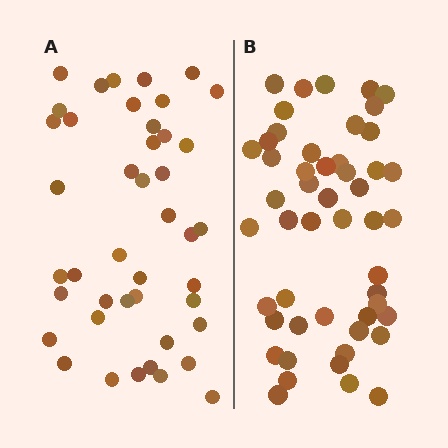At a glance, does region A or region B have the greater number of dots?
Region B (the right region) has more dots.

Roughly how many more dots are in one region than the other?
Region B has roughly 8 or so more dots than region A.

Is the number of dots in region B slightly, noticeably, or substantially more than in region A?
Region B has only slightly more — the two regions are fairly close. The ratio is roughly 1.2 to 1.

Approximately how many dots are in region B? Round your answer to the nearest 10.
About 50 dots.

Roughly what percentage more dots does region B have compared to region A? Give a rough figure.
About 15% more.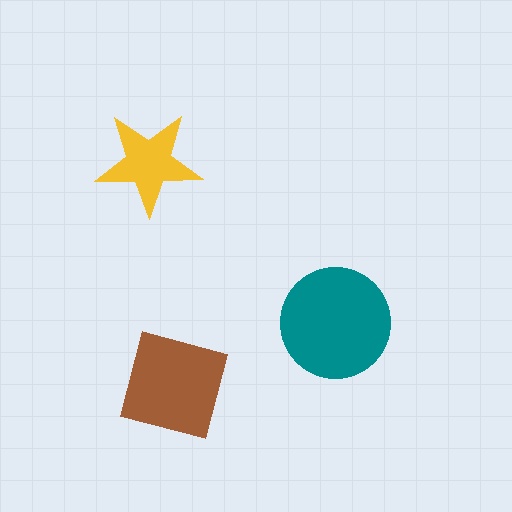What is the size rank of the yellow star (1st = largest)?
3rd.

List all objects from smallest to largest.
The yellow star, the brown square, the teal circle.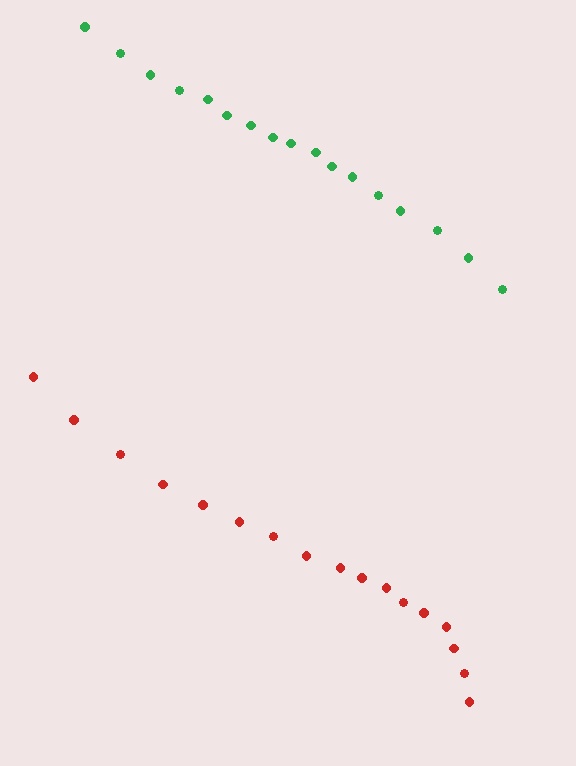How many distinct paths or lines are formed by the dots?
There are 2 distinct paths.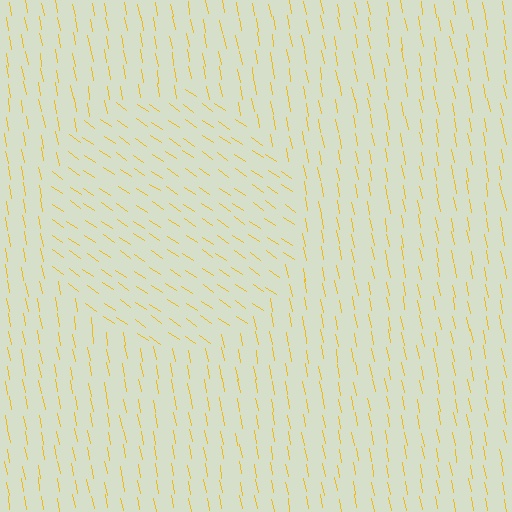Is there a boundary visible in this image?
Yes, there is a texture boundary formed by a change in line orientation.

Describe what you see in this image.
The image is filled with small yellow line segments. A circle region in the image has lines oriented differently from the surrounding lines, creating a visible texture boundary.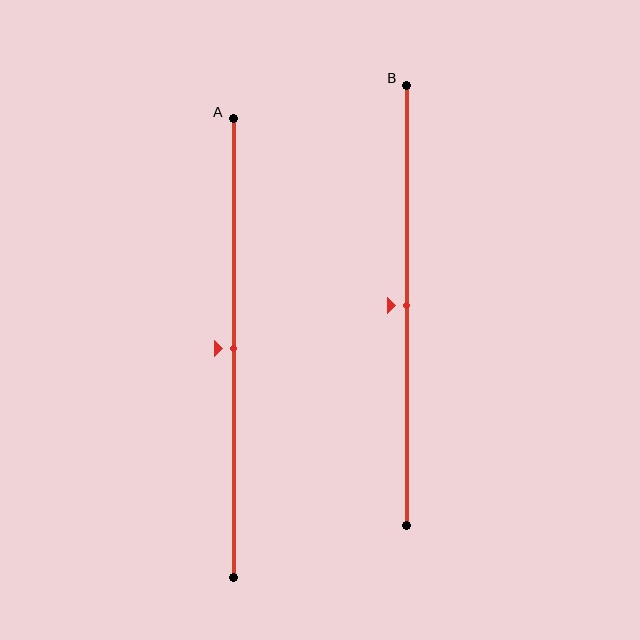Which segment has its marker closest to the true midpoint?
Segment A has its marker closest to the true midpoint.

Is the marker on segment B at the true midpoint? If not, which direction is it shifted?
Yes, the marker on segment B is at the true midpoint.